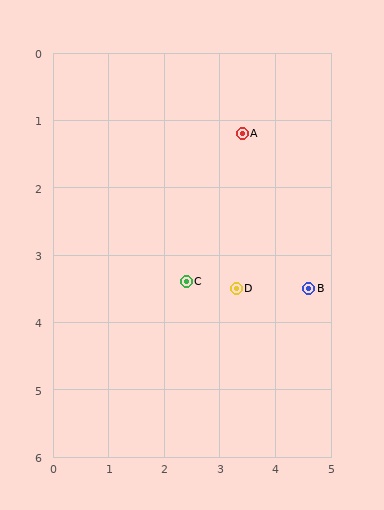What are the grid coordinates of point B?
Point B is at approximately (4.6, 3.5).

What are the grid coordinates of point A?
Point A is at approximately (3.4, 1.2).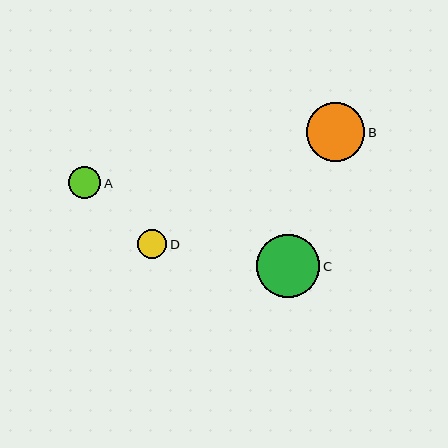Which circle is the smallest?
Circle D is the smallest with a size of approximately 29 pixels.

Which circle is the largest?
Circle C is the largest with a size of approximately 63 pixels.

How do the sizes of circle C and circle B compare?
Circle C and circle B are approximately the same size.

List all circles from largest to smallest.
From largest to smallest: C, B, A, D.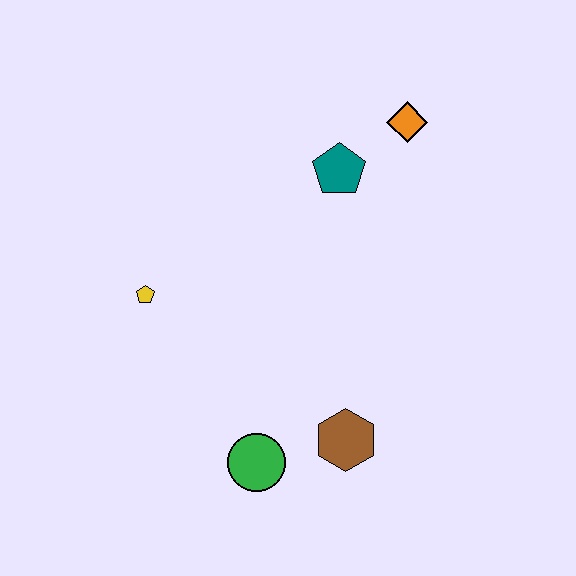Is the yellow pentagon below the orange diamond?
Yes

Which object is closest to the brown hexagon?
The green circle is closest to the brown hexagon.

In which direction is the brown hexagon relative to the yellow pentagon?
The brown hexagon is to the right of the yellow pentagon.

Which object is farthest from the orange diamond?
The green circle is farthest from the orange diamond.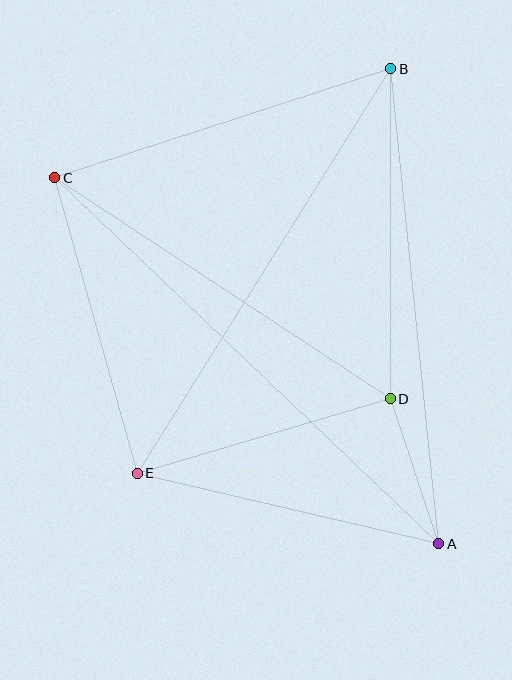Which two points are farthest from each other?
Points A and C are farthest from each other.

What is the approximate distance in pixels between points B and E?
The distance between B and E is approximately 478 pixels.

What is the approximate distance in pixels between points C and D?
The distance between C and D is approximately 402 pixels.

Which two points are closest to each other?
Points A and D are closest to each other.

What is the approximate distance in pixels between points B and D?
The distance between B and D is approximately 330 pixels.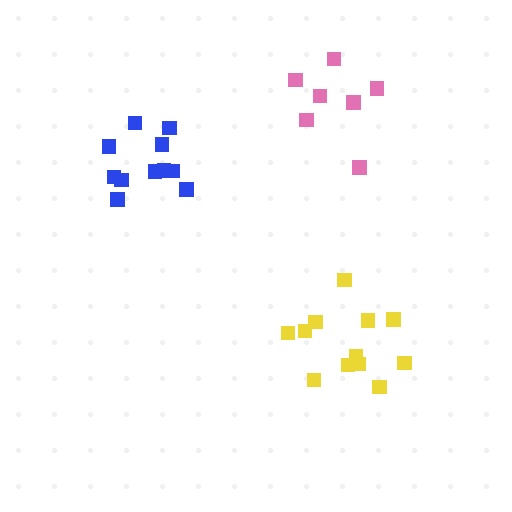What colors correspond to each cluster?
The clusters are colored: blue, yellow, pink.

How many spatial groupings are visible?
There are 3 spatial groupings.